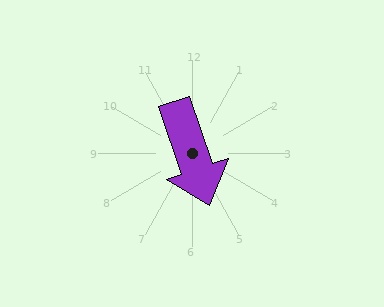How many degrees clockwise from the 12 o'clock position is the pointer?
Approximately 161 degrees.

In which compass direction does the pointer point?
South.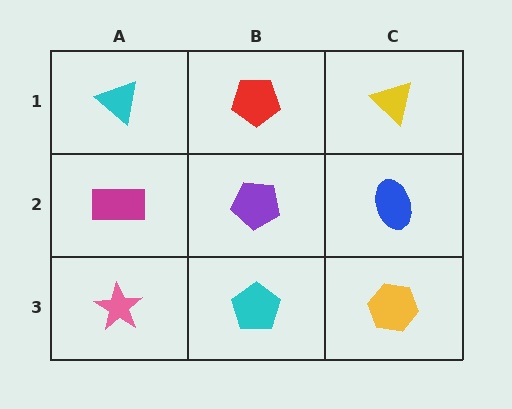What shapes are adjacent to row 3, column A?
A magenta rectangle (row 2, column A), a cyan pentagon (row 3, column B).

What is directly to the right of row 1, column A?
A red pentagon.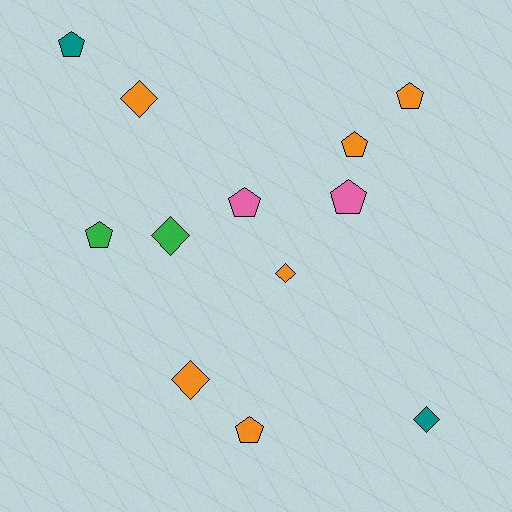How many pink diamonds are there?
There are no pink diamonds.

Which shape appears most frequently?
Pentagon, with 7 objects.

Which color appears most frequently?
Orange, with 6 objects.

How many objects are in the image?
There are 12 objects.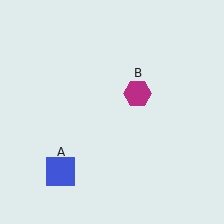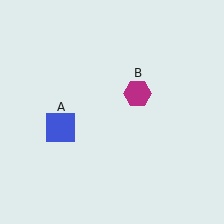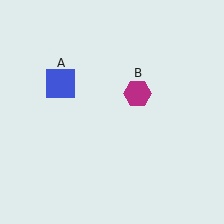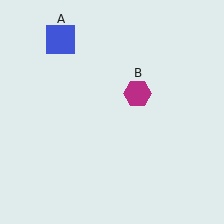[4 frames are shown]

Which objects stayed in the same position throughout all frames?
Magenta hexagon (object B) remained stationary.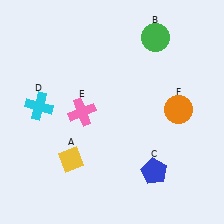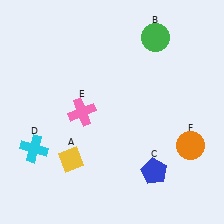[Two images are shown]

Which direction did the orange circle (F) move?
The orange circle (F) moved down.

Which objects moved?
The objects that moved are: the cyan cross (D), the orange circle (F).